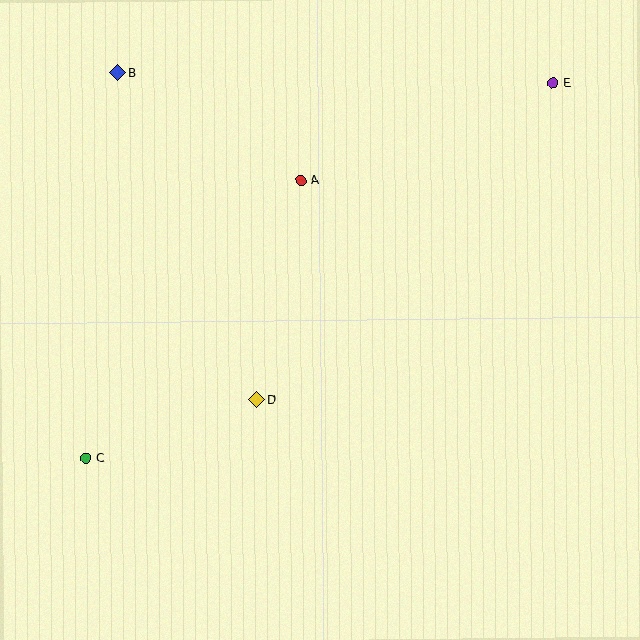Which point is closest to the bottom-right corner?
Point D is closest to the bottom-right corner.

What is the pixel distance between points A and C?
The distance between A and C is 351 pixels.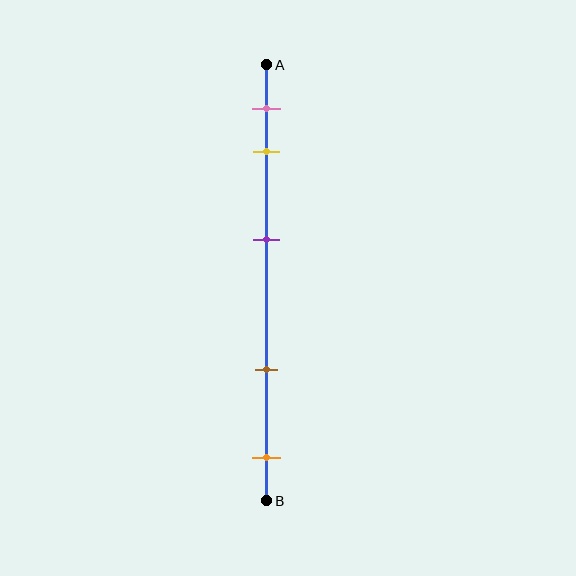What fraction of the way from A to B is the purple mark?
The purple mark is approximately 40% (0.4) of the way from A to B.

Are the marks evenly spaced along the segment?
No, the marks are not evenly spaced.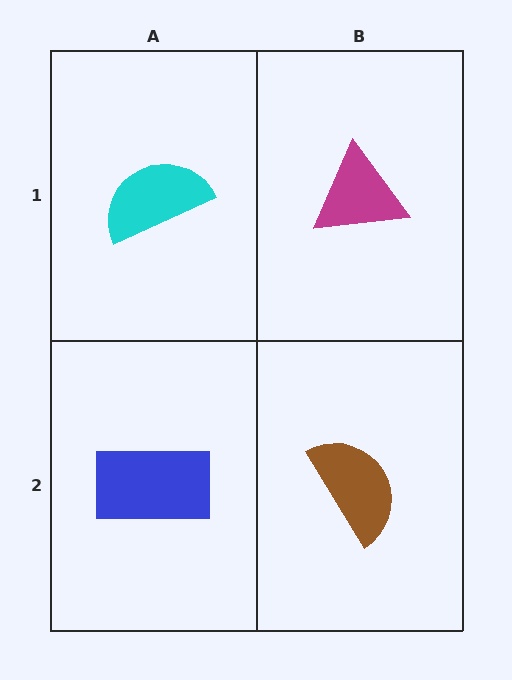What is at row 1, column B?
A magenta triangle.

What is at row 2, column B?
A brown semicircle.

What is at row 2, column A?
A blue rectangle.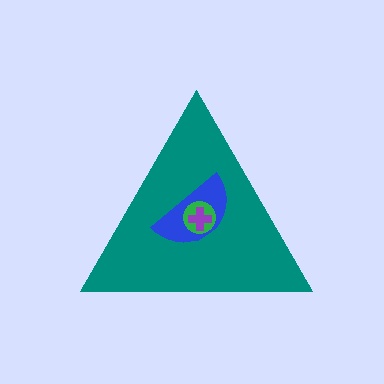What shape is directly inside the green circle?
The purple cross.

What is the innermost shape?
The purple cross.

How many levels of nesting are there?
4.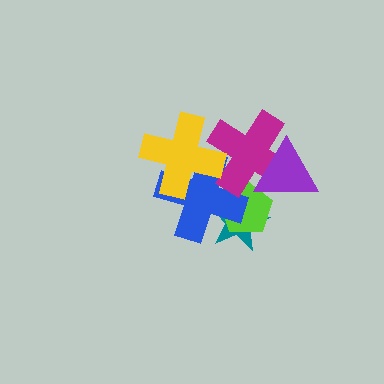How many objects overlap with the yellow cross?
2 objects overlap with the yellow cross.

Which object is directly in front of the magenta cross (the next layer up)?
The yellow cross is directly in front of the magenta cross.